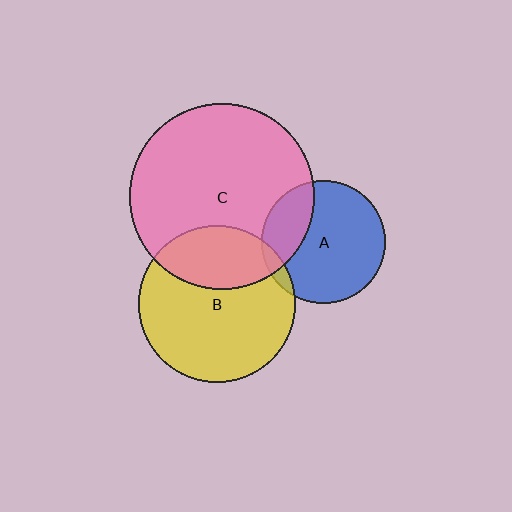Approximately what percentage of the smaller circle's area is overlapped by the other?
Approximately 5%.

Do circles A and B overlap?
Yes.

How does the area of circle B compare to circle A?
Approximately 1.6 times.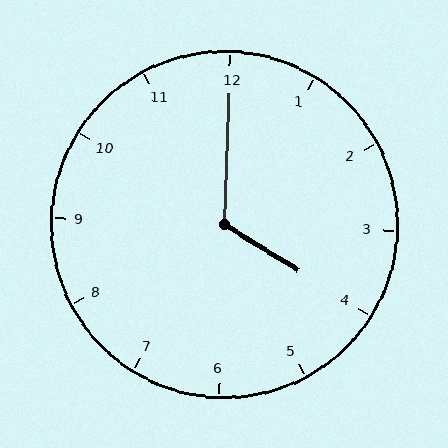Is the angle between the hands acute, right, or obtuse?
It is obtuse.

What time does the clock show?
4:00.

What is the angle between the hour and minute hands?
Approximately 120 degrees.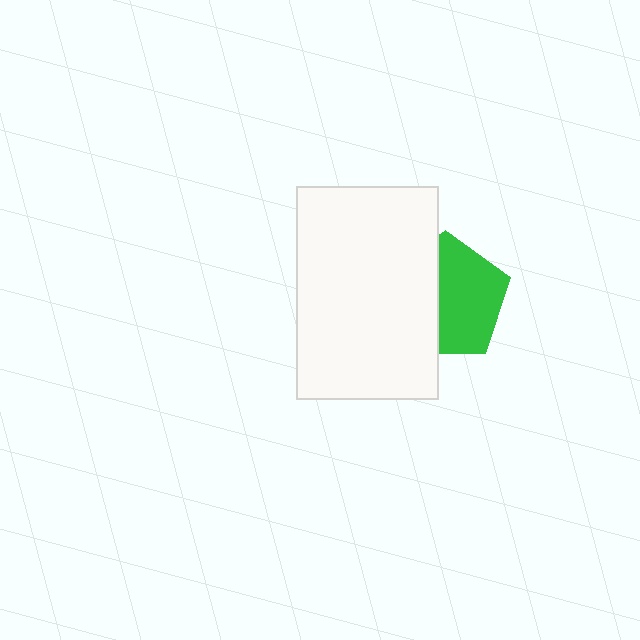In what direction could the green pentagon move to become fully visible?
The green pentagon could move right. That would shift it out from behind the white rectangle entirely.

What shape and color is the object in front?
The object in front is a white rectangle.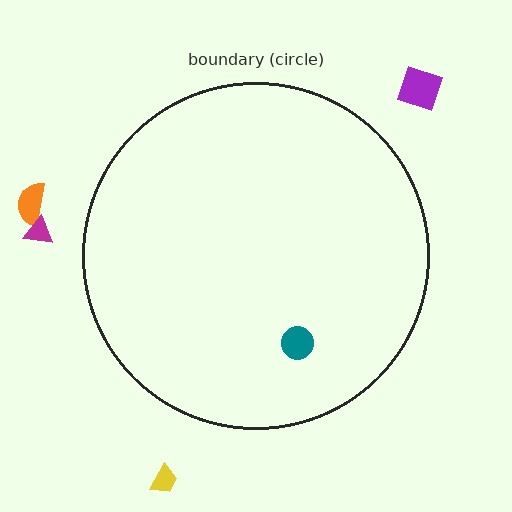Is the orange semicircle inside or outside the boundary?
Outside.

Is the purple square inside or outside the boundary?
Outside.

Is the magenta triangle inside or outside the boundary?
Outside.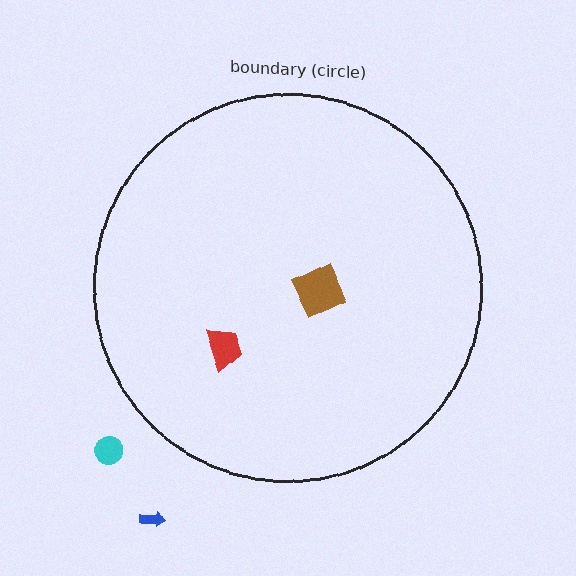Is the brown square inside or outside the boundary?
Inside.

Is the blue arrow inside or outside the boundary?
Outside.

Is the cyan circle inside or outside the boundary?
Outside.